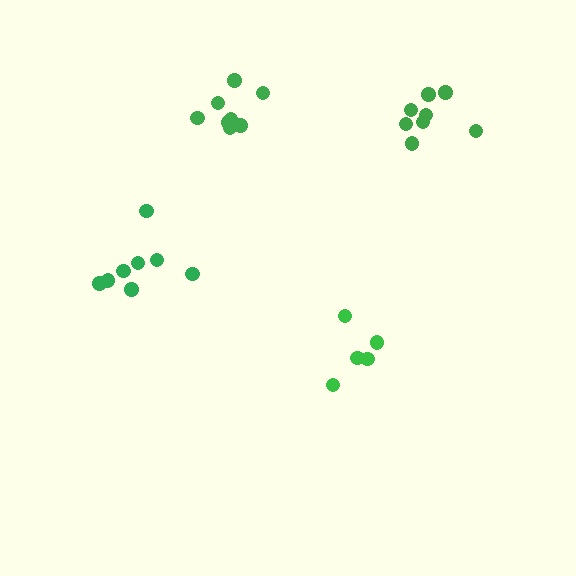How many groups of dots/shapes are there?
There are 4 groups.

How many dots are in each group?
Group 1: 5 dots, Group 2: 8 dots, Group 3: 8 dots, Group 4: 8 dots (29 total).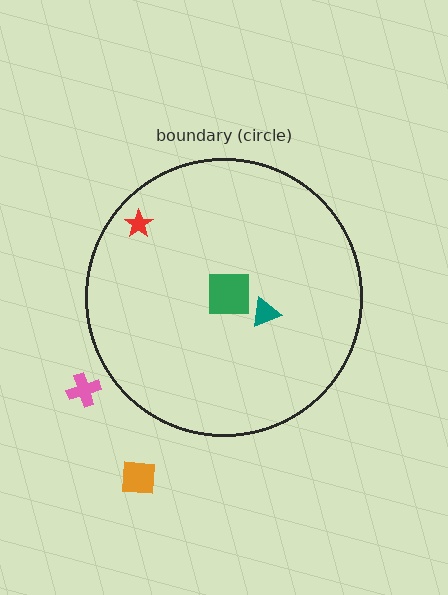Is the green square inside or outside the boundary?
Inside.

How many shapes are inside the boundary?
3 inside, 2 outside.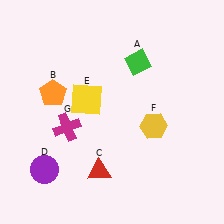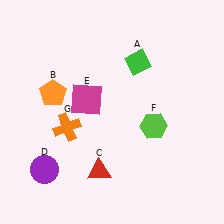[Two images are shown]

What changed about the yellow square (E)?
In Image 1, E is yellow. In Image 2, it changed to magenta.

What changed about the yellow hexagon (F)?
In Image 1, F is yellow. In Image 2, it changed to lime.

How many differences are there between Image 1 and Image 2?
There are 3 differences between the two images.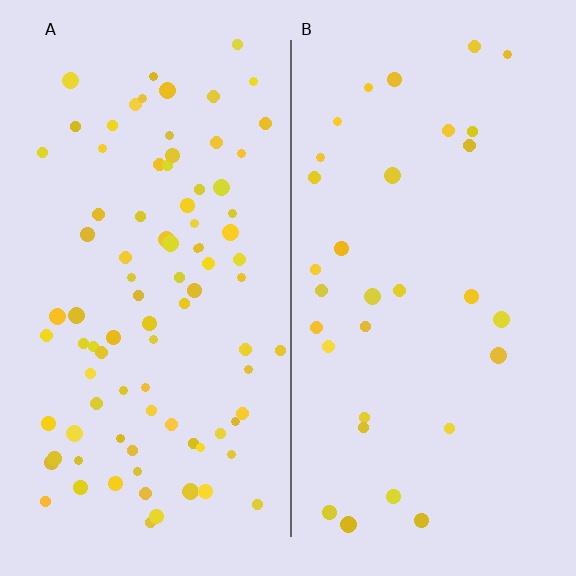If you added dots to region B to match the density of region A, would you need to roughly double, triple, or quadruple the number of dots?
Approximately triple.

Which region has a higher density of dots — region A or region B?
A (the left).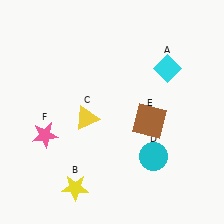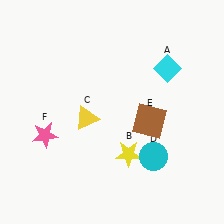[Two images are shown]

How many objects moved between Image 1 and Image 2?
1 object moved between the two images.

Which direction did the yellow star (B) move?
The yellow star (B) moved right.